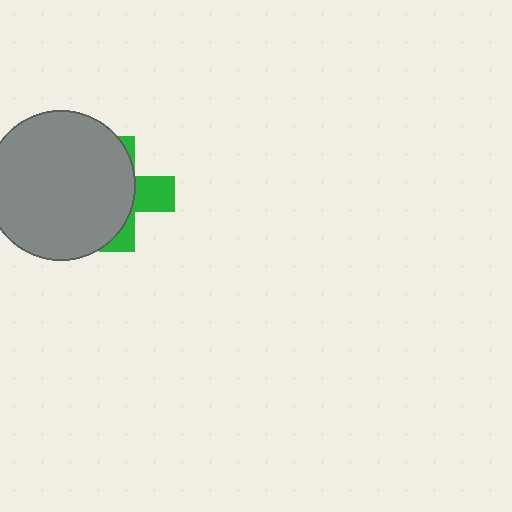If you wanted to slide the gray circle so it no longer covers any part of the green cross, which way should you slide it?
Slide it left — that is the most direct way to separate the two shapes.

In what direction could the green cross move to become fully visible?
The green cross could move right. That would shift it out from behind the gray circle entirely.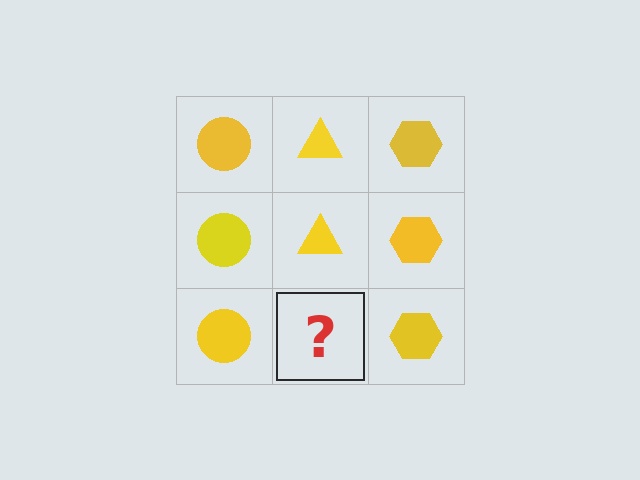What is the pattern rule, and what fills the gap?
The rule is that each column has a consistent shape. The gap should be filled with a yellow triangle.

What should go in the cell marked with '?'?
The missing cell should contain a yellow triangle.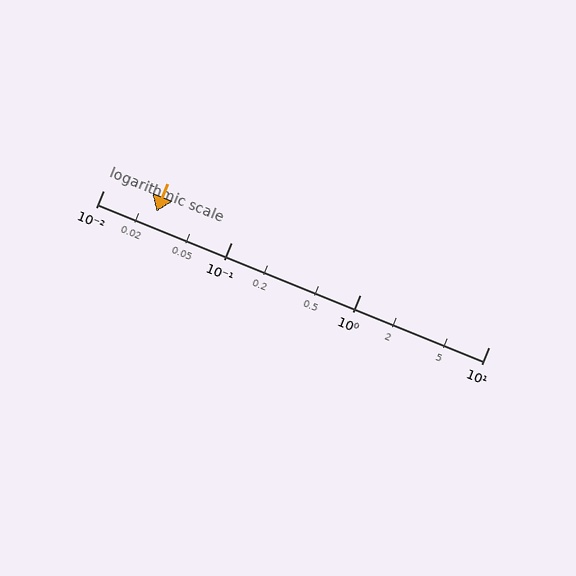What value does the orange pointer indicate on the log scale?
The pointer indicates approximately 0.026.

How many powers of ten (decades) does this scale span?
The scale spans 3 decades, from 0.01 to 10.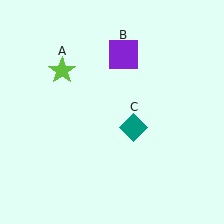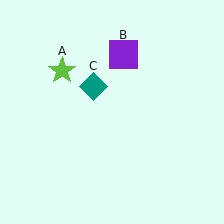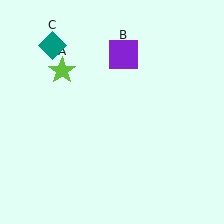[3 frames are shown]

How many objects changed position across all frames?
1 object changed position: teal diamond (object C).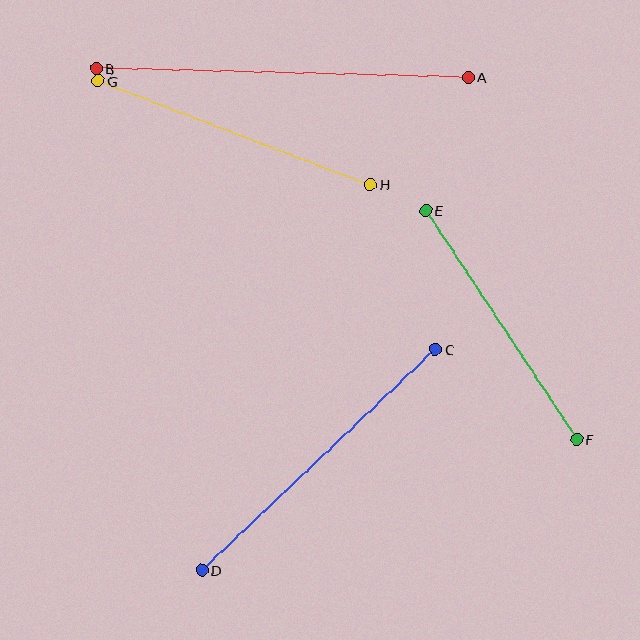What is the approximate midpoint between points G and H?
The midpoint is at approximately (234, 133) pixels.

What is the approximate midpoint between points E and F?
The midpoint is at approximately (501, 325) pixels.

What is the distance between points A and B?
The distance is approximately 372 pixels.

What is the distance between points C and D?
The distance is approximately 322 pixels.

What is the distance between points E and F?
The distance is approximately 274 pixels.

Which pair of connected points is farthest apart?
Points A and B are farthest apart.